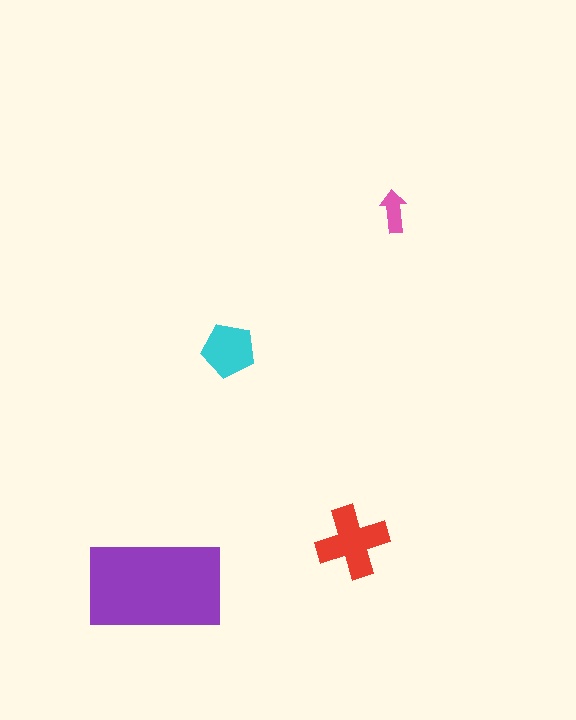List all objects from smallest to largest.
The pink arrow, the cyan pentagon, the red cross, the purple rectangle.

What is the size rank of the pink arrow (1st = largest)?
4th.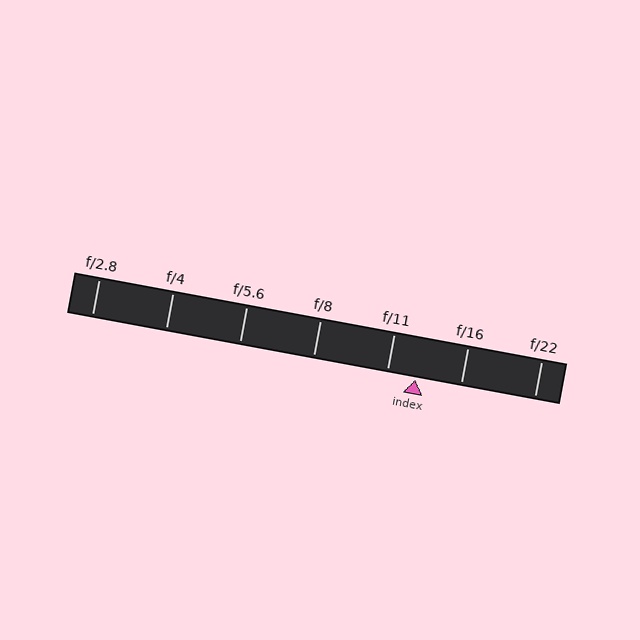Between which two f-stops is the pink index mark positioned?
The index mark is between f/11 and f/16.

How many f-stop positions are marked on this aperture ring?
There are 7 f-stop positions marked.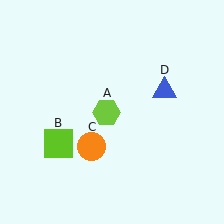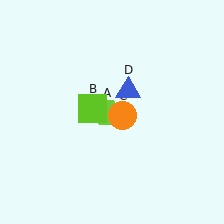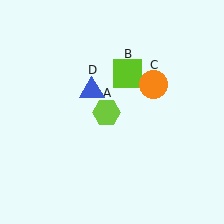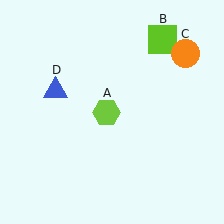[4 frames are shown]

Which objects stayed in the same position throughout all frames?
Lime hexagon (object A) remained stationary.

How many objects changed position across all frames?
3 objects changed position: lime square (object B), orange circle (object C), blue triangle (object D).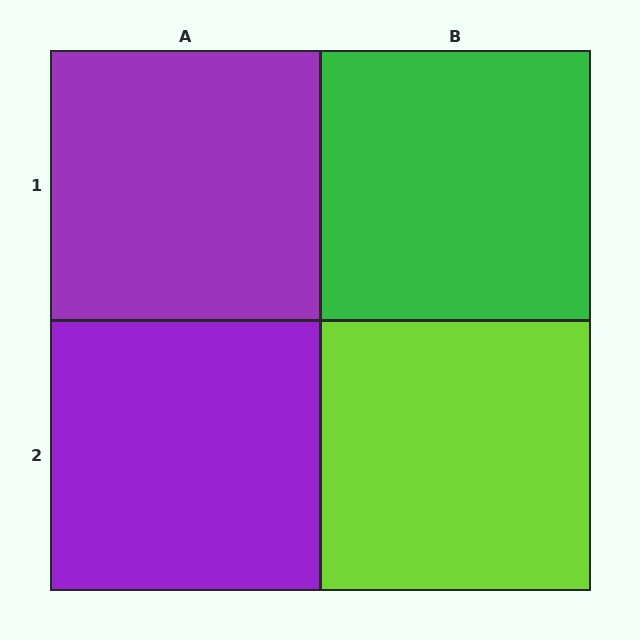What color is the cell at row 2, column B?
Lime.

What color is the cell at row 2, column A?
Purple.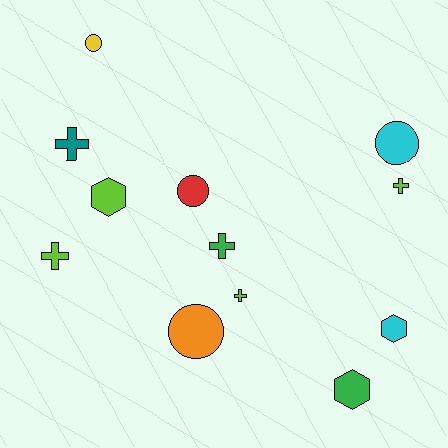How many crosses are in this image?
There are 5 crosses.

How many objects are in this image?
There are 12 objects.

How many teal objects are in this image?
There is 1 teal object.